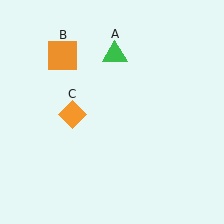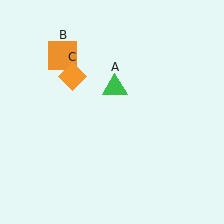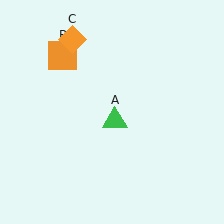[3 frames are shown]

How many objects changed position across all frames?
2 objects changed position: green triangle (object A), orange diamond (object C).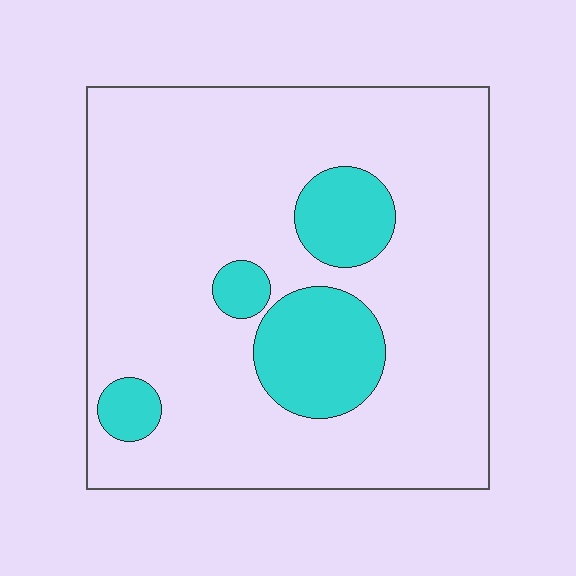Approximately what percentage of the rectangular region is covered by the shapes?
Approximately 15%.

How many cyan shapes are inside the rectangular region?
4.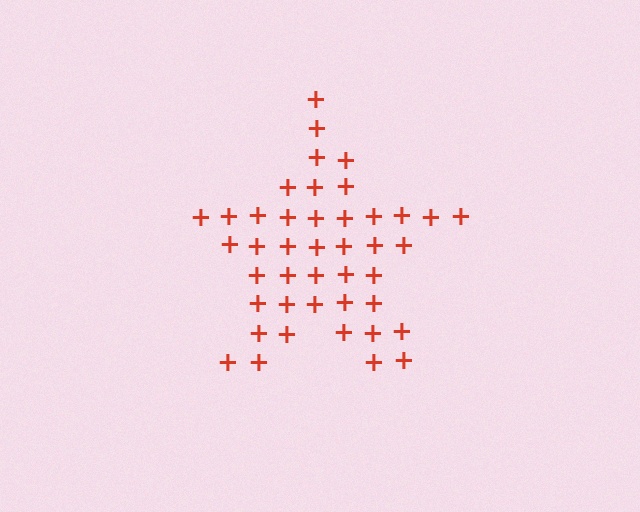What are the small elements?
The small elements are plus signs.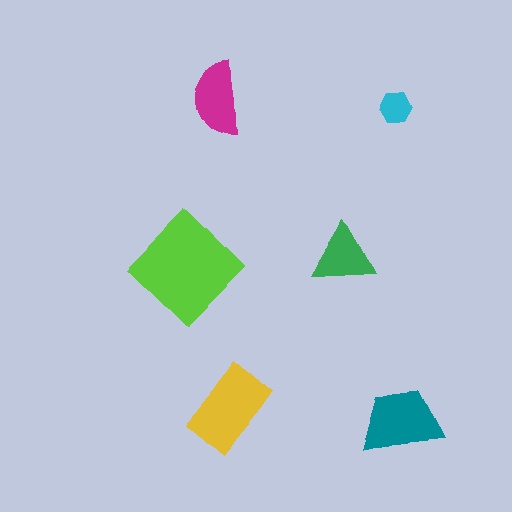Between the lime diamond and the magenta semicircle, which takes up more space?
The lime diamond.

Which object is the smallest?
The cyan hexagon.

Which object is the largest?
The lime diamond.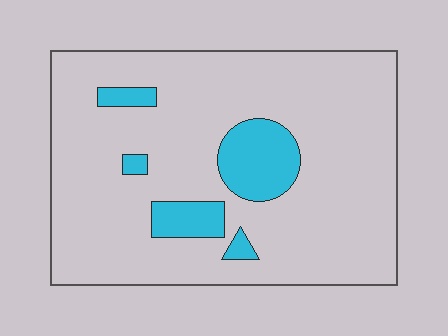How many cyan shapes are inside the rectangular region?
5.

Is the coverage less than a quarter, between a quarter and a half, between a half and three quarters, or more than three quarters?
Less than a quarter.